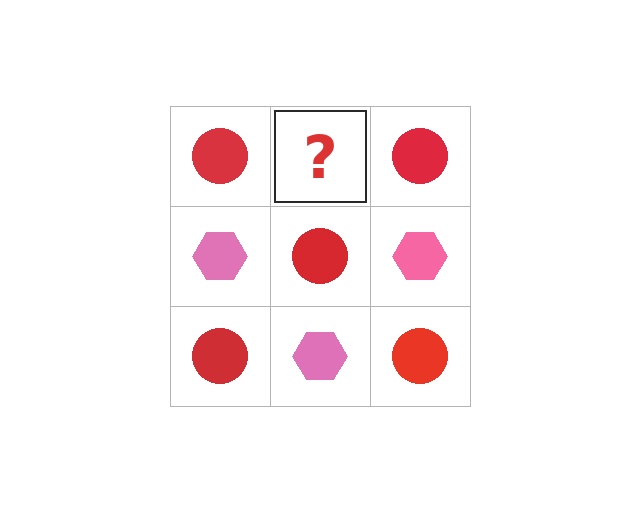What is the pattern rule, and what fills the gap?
The rule is that it alternates red circle and pink hexagon in a checkerboard pattern. The gap should be filled with a pink hexagon.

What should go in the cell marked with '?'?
The missing cell should contain a pink hexagon.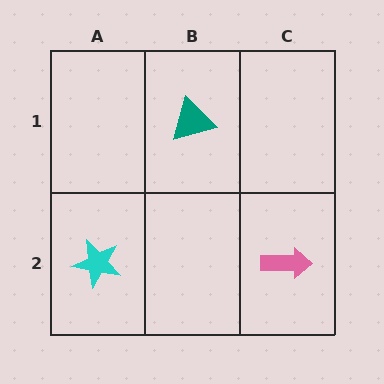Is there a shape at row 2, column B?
No, that cell is empty.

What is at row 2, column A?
A cyan star.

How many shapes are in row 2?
2 shapes.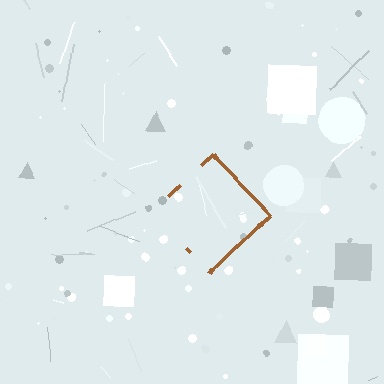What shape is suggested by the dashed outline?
The dashed outline suggests a diamond.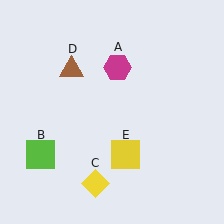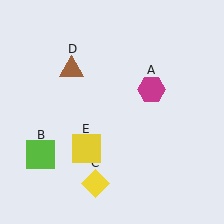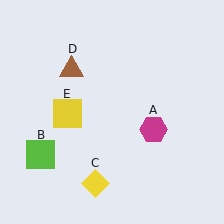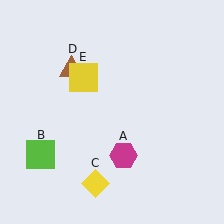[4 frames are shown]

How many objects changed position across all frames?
2 objects changed position: magenta hexagon (object A), yellow square (object E).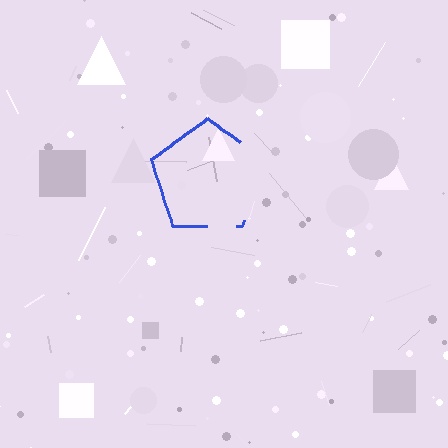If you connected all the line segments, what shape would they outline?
They would outline a pentagon.